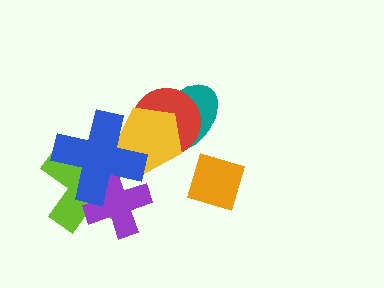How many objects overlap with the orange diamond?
0 objects overlap with the orange diamond.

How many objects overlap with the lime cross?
2 objects overlap with the lime cross.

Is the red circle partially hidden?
Yes, it is partially covered by another shape.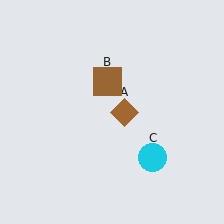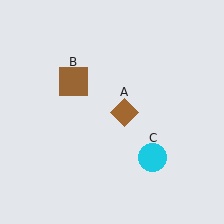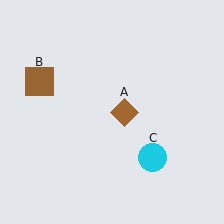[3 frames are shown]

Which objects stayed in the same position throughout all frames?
Brown diamond (object A) and cyan circle (object C) remained stationary.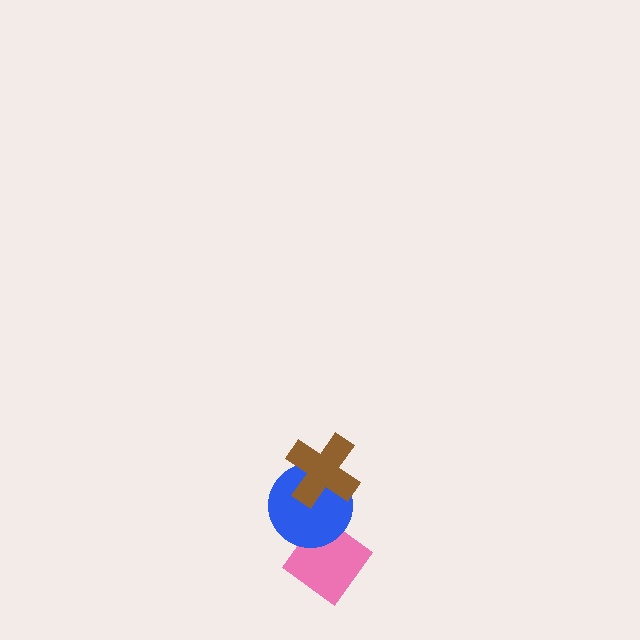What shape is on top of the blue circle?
The brown cross is on top of the blue circle.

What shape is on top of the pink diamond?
The blue circle is on top of the pink diamond.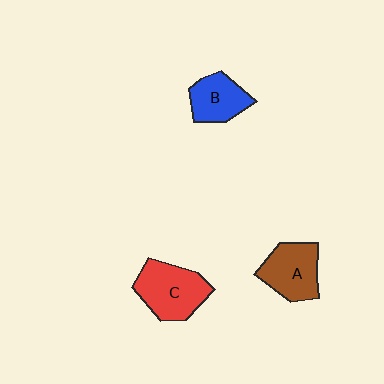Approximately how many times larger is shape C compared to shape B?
Approximately 1.4 times.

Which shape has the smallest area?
Shape B (blue).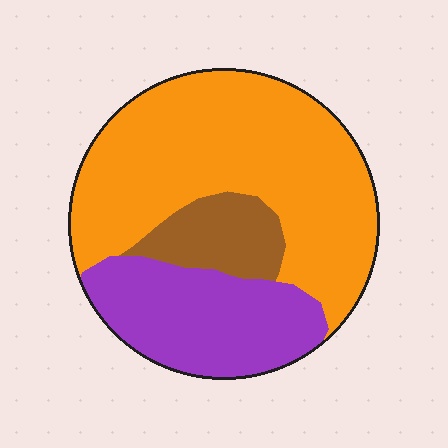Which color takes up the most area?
Orange, at roughly 60%.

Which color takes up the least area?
Brown, at roughly 10%.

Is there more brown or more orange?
Orange.